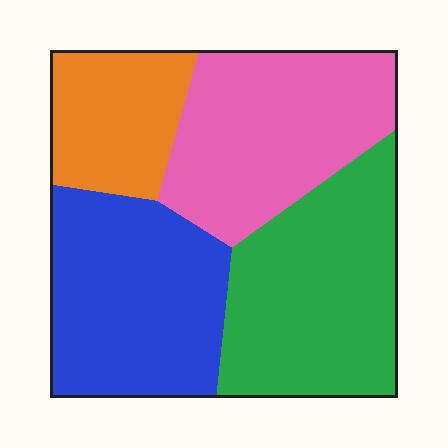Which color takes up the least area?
Orange, at roughly 15%.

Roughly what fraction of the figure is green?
Green takes up about one third (1/3) of the figure.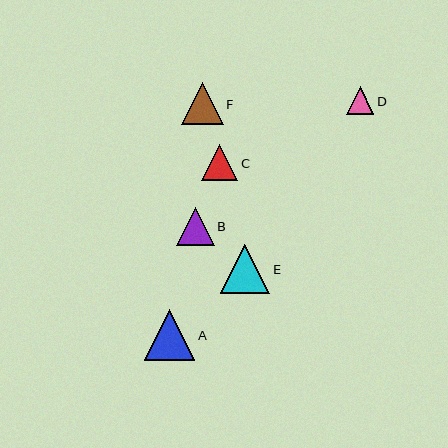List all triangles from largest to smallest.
From largest to smallest: A, E, F, B, C, D.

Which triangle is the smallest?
Triangle D is the smallest with a size of approximately 28 pixels.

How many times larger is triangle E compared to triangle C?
Triangle E is approximately 1.4 times the size of triangle C.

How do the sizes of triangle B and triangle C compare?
Triangle B and triangle C are approximately the same size.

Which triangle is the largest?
Triangle A is the largest with a size of approximately 51 pixels.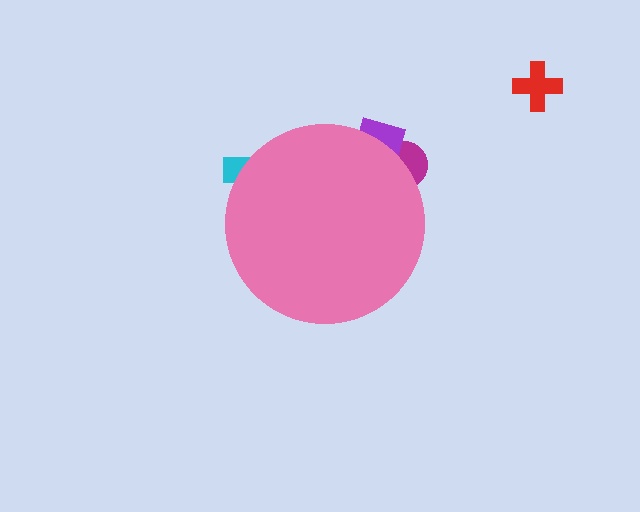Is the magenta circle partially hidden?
Yes, the magenta circle is partially hidden behind the pink circle.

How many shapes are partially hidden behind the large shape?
3 shapes are partially hidden.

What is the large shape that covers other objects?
A pink circle.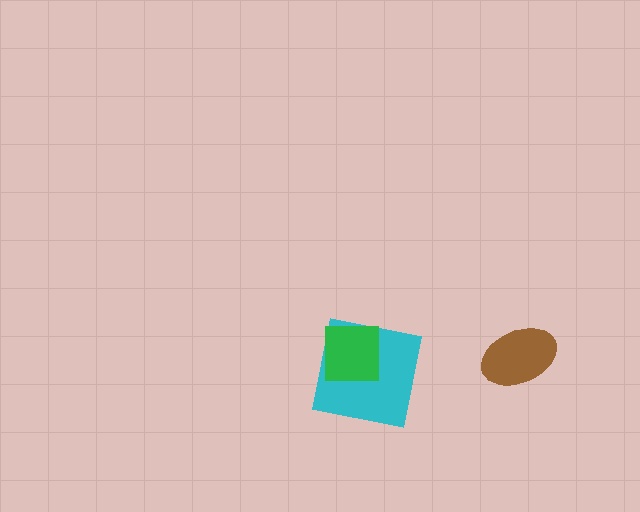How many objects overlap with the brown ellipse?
0 objects overlap with the brown ellipse.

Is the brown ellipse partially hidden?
No, no other shape covers it.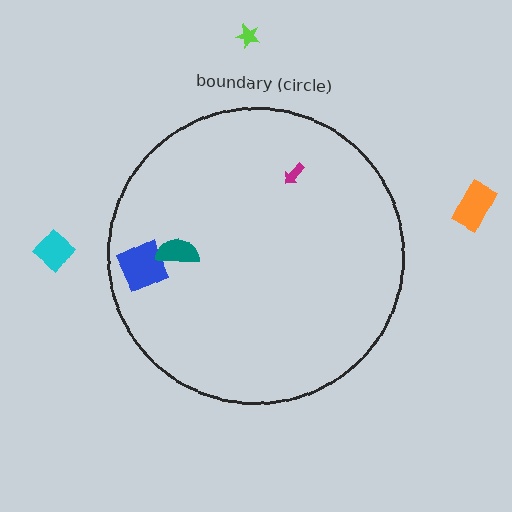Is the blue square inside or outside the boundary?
Inside.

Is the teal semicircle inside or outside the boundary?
Inside.